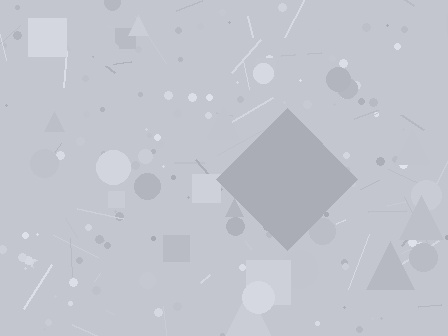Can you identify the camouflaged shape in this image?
The camouflaged shape is a diamond.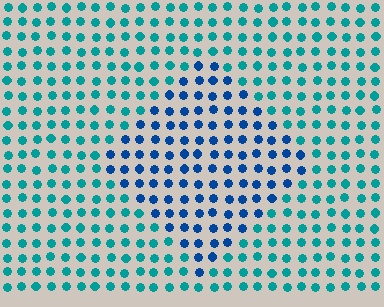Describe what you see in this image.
The image is filled with small teal elements in a uniform arrangement. A diamond-shaped region is visible where the elements are tinted to a slightly different hue, forming a subtle color boundary.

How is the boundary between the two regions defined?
The boundary is defined purely by a slight shift in hue (about 36 degrees). Spacing, size, and orientation are identical on both sides.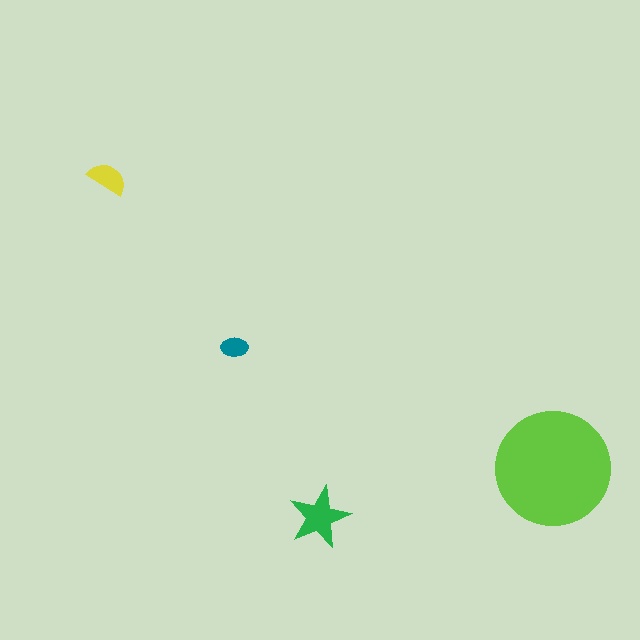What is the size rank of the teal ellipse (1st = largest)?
4th.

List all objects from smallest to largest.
The teal ellipse, the yellow semicircle, the green star, the lime circle.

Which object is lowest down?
The green star is bottommost.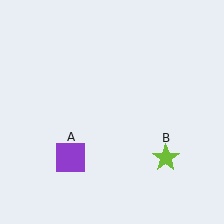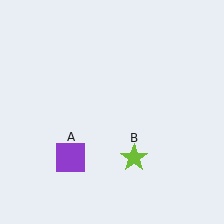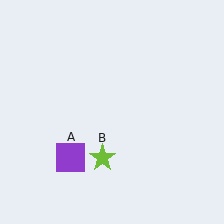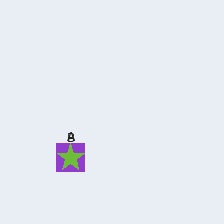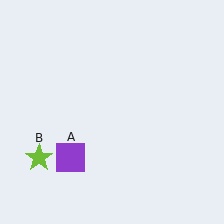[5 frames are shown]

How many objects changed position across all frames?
1 object changed position: lime star (object B).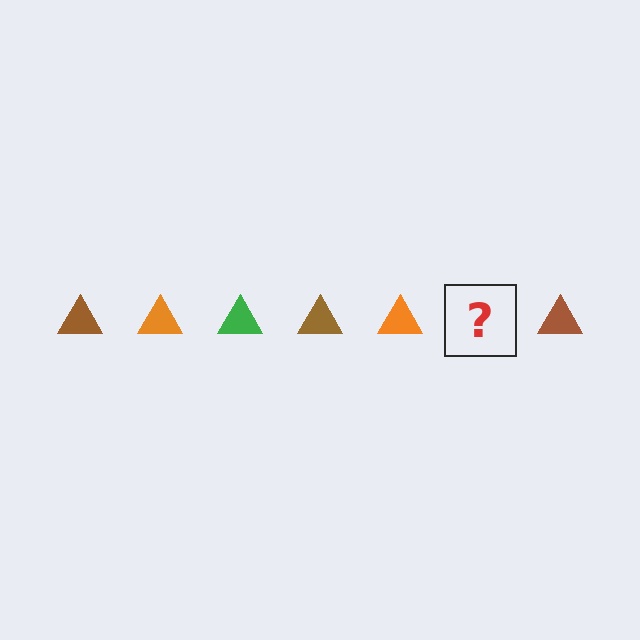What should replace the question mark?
The question mark should be replaced with a green triangle.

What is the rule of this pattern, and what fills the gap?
The rule is that the pattern cycles through brown, orange, green triangles. The gap should be filled with a green triangle.